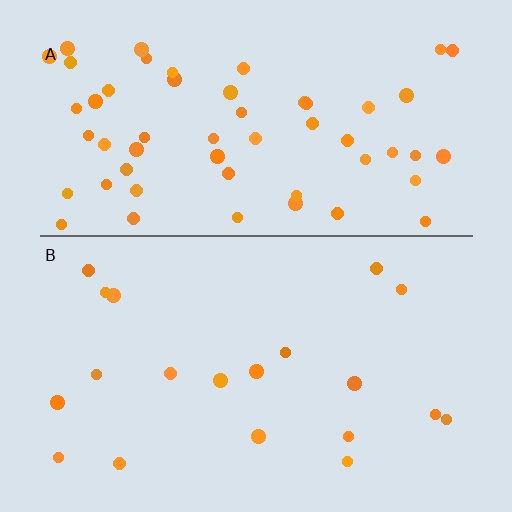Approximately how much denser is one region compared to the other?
Approximately 2.9× — region A over region B.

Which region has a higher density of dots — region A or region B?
A (the top).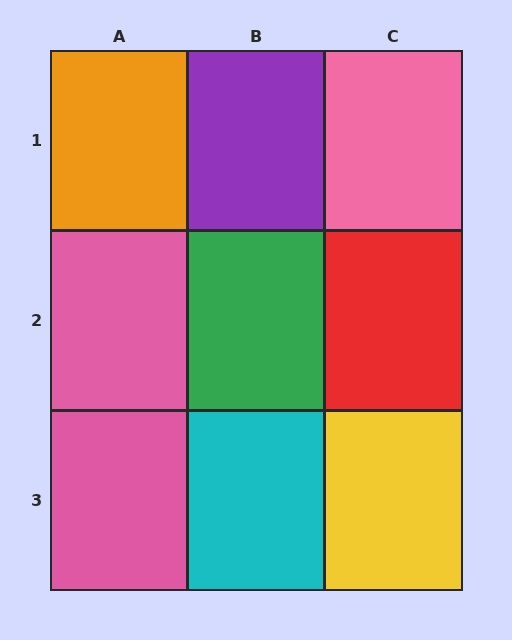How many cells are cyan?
1 cell is cyan.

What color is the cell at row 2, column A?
Pink.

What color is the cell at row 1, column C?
Pink.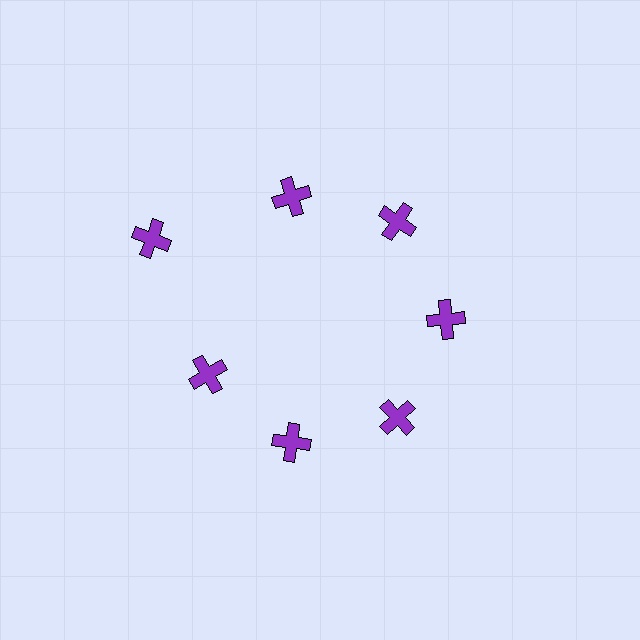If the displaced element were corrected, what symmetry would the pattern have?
It would have 7-fold rotational symmetry — the pattern would map onto itself every 51 degrees.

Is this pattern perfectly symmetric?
No. The 7 purple crosses are arranged in a ring, but one element near the 10 o'clock position is pushed outward from the center, breaking the 7-fold rotational symmetry.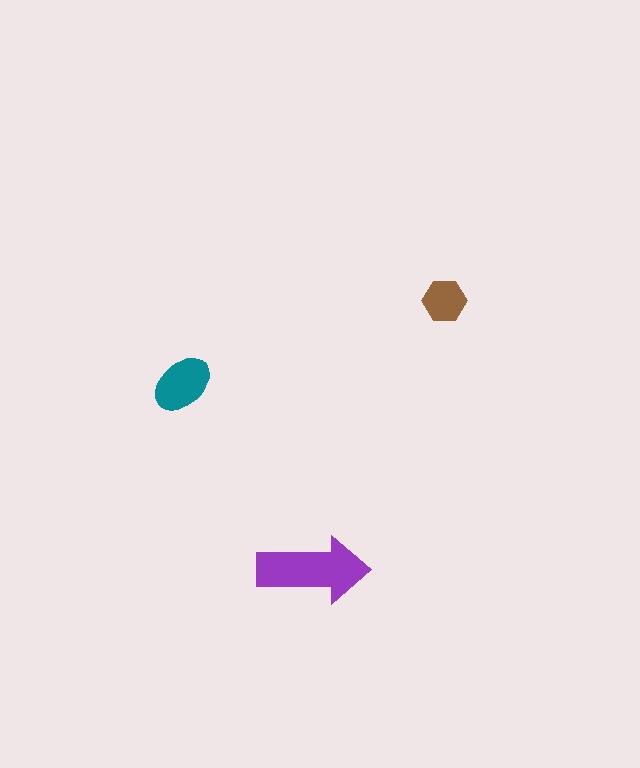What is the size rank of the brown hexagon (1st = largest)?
3rd.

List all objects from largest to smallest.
The purple arrow, the teal ellipse, the brown hexagon.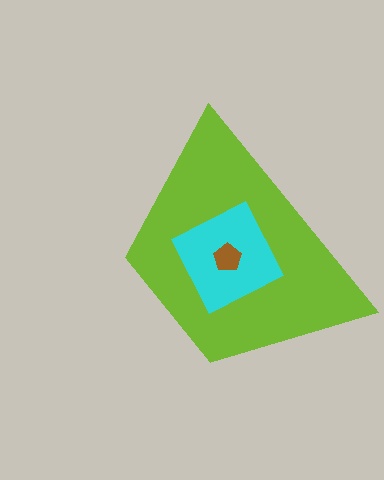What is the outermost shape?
The lime trapezoid.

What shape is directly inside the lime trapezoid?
The cyan diamond.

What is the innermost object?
The brown pentagon.